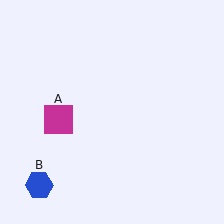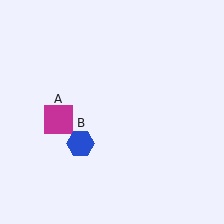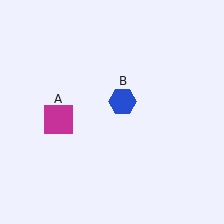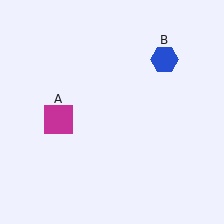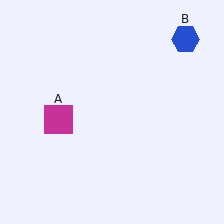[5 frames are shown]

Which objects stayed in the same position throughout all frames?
Magenta square (object A) remained stationary.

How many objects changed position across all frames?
1 object changed position: blue hexagon (object B).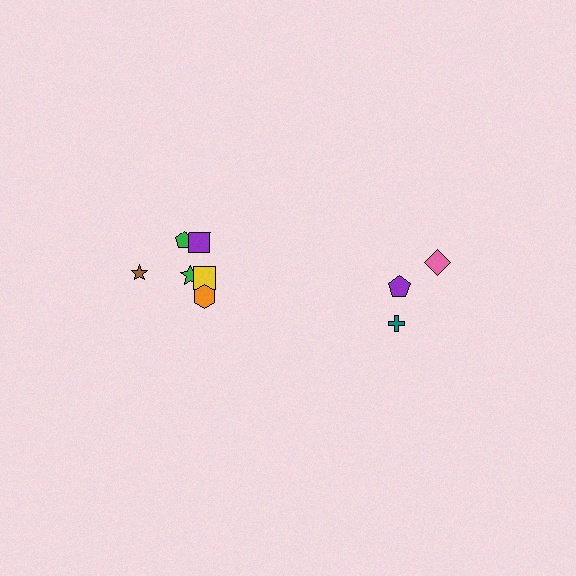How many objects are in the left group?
There are 6 objects.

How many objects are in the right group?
There are 3 objects.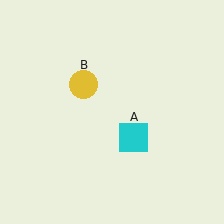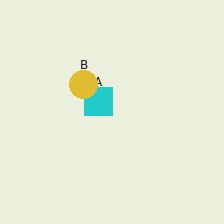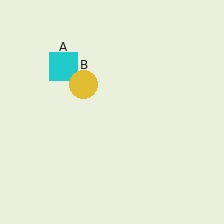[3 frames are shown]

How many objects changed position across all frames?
1 object changed position: cyan square (object A).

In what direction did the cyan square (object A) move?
The cyan square (object A) moved up and to the left.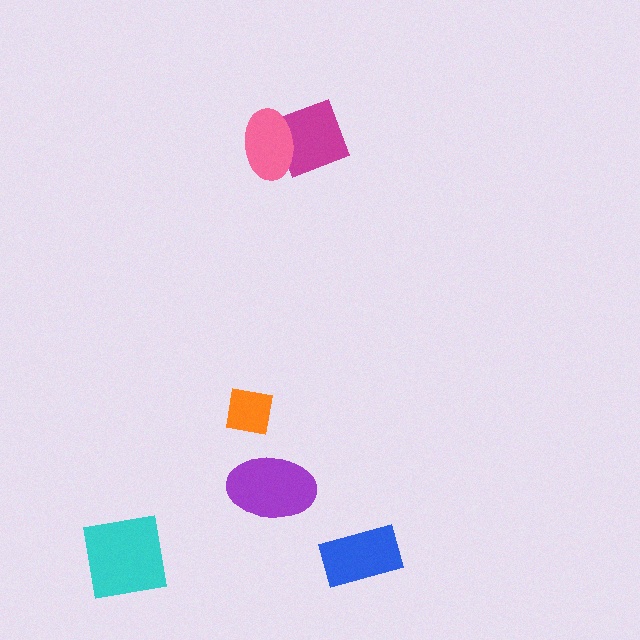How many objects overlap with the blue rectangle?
0 objects overlap with the blue rectangle.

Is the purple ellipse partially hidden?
No, no other shape covers it.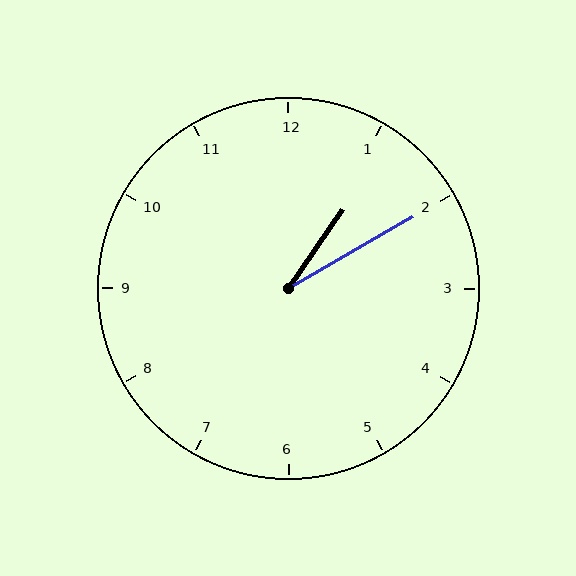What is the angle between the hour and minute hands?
Approximately 25 degrees.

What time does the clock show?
1:10.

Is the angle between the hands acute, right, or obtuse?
It is acute.